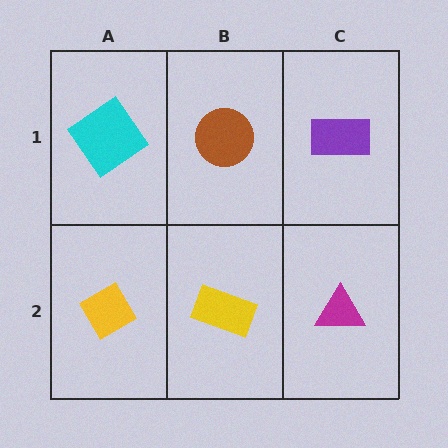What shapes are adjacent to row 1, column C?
A magenta triangle (row 2, column C), a brown circle (row 1, column B).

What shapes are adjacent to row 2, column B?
A brown circle (row 1, column B), a yellow diamond (row 2, column A), a magenta triangle (row 2, column C).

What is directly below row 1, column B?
A yellow rectangle.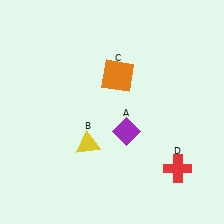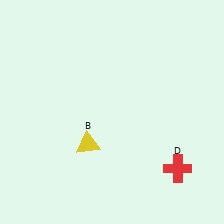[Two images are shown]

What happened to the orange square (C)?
The orange square (C) was removed in Image 2. It was in the top-right area of Image 1.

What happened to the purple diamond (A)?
The purple diamond (A) was removed in Image 2. It was in the bottom-right area of Image 1.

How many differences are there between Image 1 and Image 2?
There are 2 differences between the two images.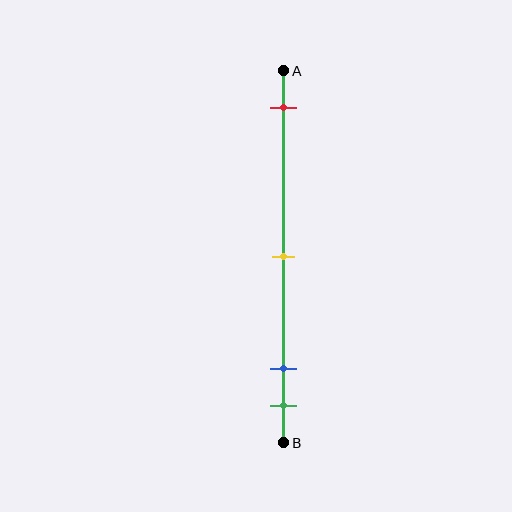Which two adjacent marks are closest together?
The blue and green marks are the closest adjacent pair.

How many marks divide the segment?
There are 4 marks dividing the segment.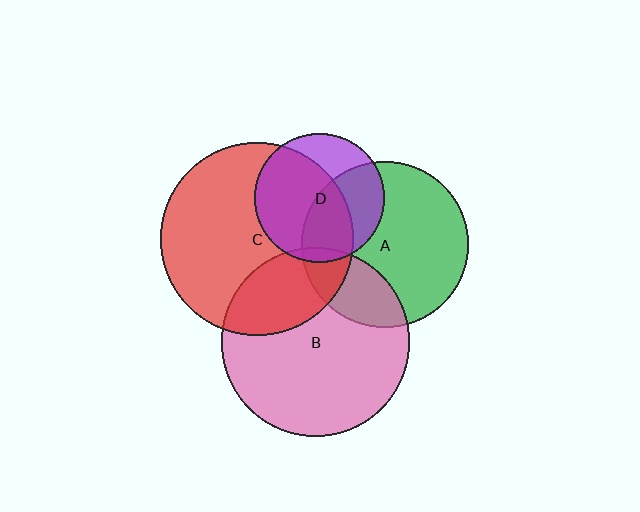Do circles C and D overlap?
Yes.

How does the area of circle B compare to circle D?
Approximately 2.1 times.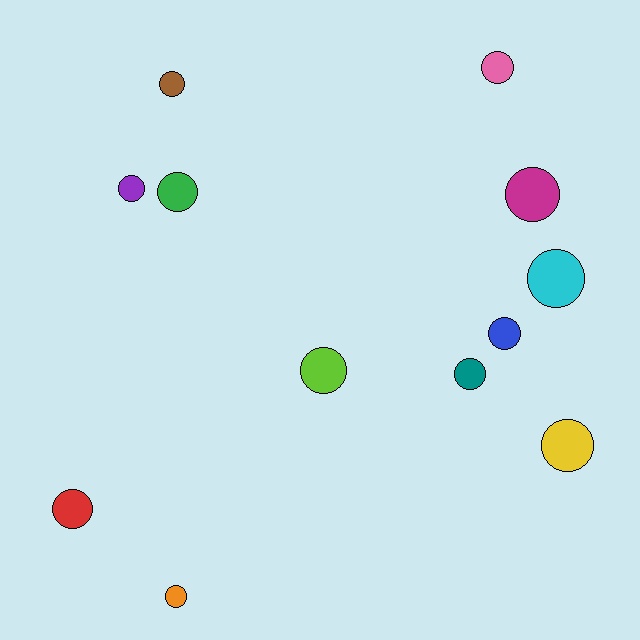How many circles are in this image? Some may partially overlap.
There are 12 circles.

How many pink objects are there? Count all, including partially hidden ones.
There is 1 pink object.